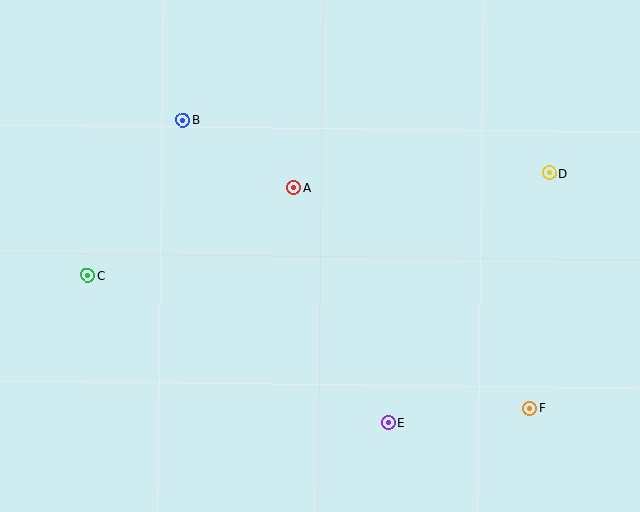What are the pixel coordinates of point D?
Point D is at (549, 173).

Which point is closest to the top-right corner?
Point D is closest to the top-right corner.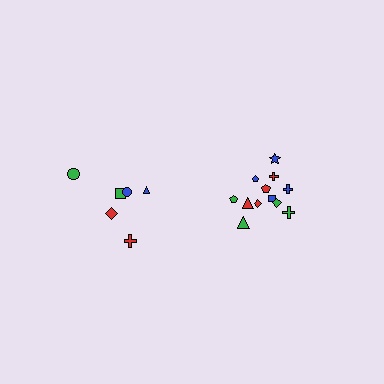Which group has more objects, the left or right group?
The right group.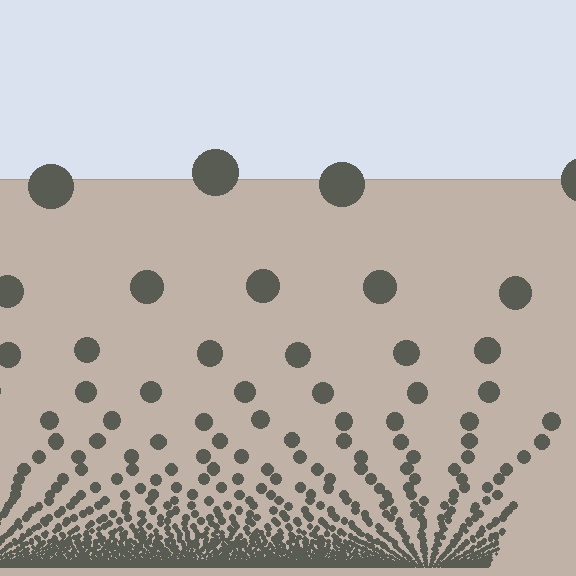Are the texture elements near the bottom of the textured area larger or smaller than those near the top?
Smaller. The gradient is inverted — elements near the bottom are smaller and denser.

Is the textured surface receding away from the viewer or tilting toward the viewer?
The surface appears to tilt toward the viewer. Texture elements get larger and sparser toward the top.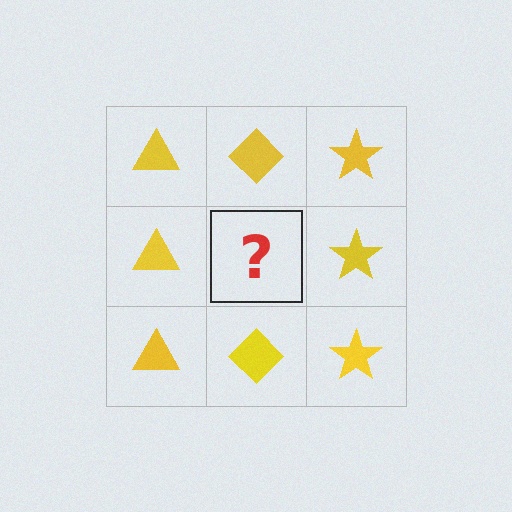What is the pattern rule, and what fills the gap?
The rule is that each column has a consistent shape. The gap should be filled with a yellow diamond.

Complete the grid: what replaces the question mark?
The question mark should be replaced with a yellow diamond.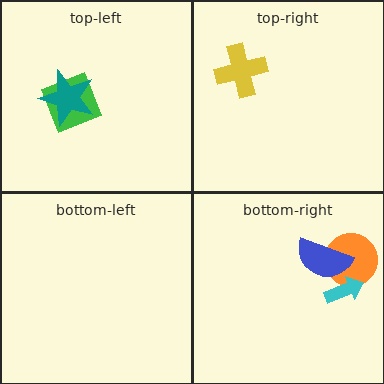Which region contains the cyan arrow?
The bottom-right region.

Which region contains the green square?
The top-left region.